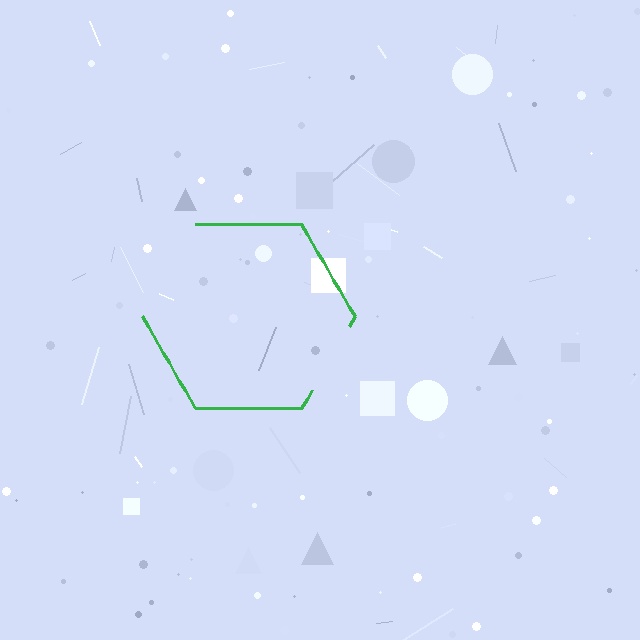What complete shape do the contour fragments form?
The contour fragments form a hexagon.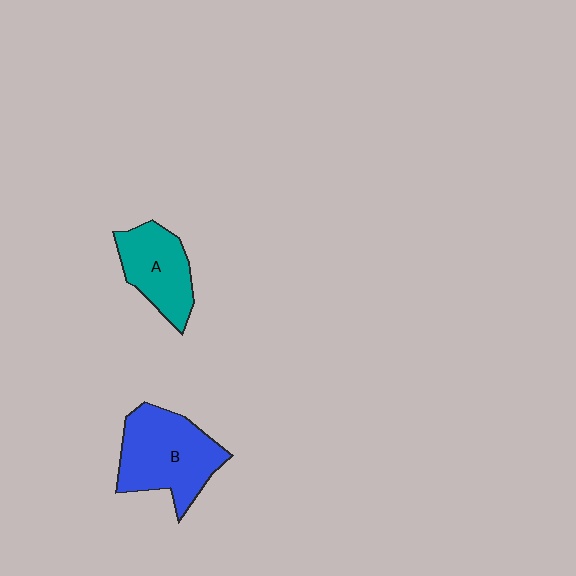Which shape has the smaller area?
Shape A (teal).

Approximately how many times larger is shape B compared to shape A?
Approximately 1.4 times.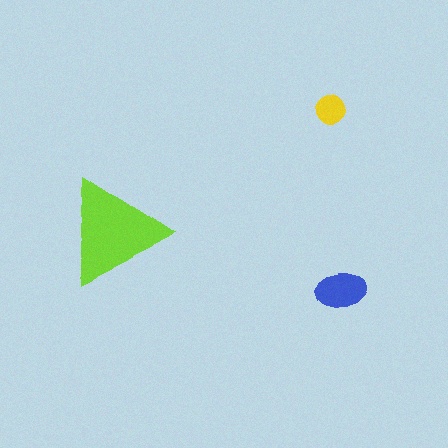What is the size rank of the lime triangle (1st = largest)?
1st.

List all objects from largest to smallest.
The lime triangle, the blue ellipse, the yellow circle.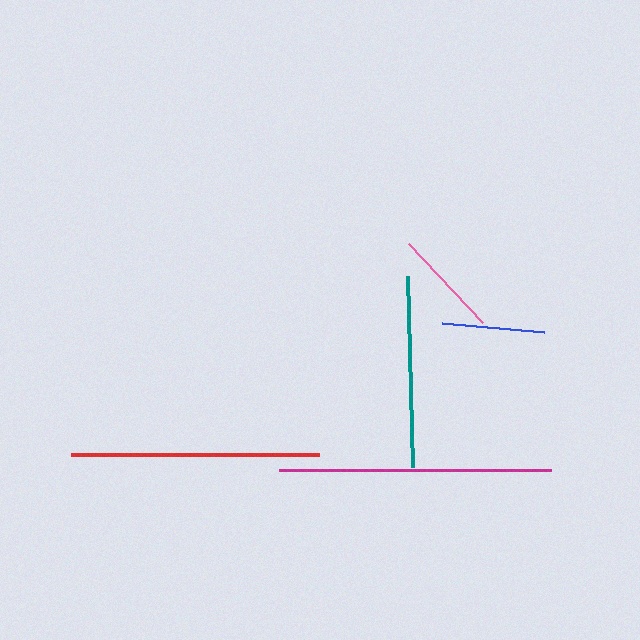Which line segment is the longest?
The magenta line is the longest at approximately 272 pixels.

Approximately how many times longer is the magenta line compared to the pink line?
The magenta line is approximately 2.5 times the length of the pink line.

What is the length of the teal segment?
The teal segment is approximately 191 pixels long.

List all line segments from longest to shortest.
From longest to shortest: magenta, red, teal, pink, blue.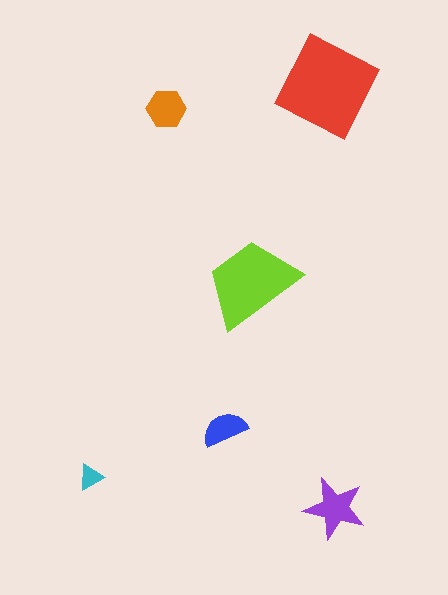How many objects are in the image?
There are 6 objects in the image.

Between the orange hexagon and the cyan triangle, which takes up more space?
The orange hexagon.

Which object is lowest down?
The purple star is bottommost.